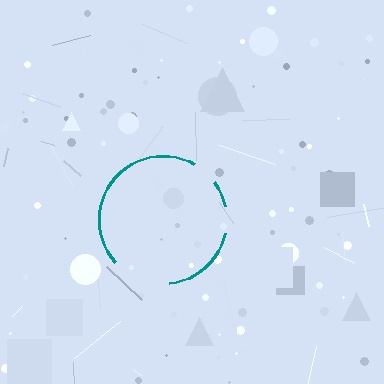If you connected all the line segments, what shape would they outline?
They would outline a circle.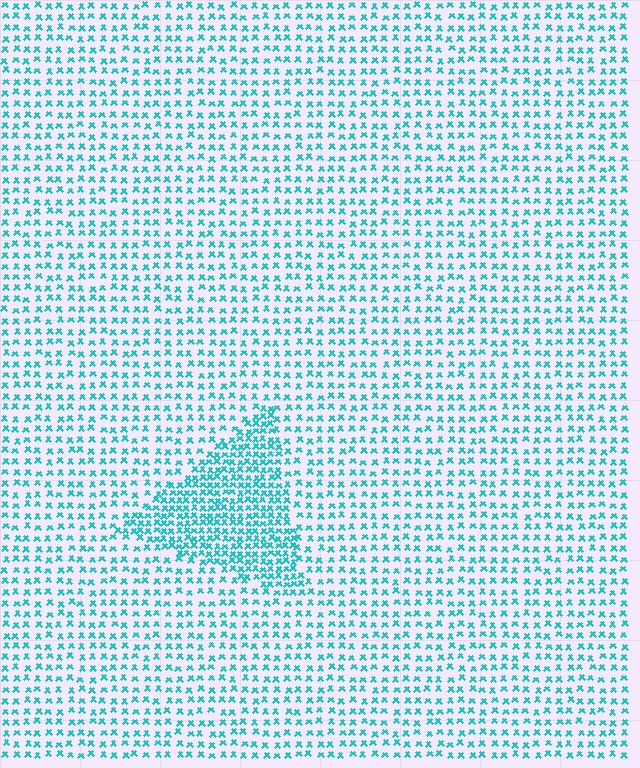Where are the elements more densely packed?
The elements are more densely packed inside the triangle boundary.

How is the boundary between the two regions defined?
The boundary is defined by a change in element density (approximately 2.0x ratio). All elements are the same color, size, and shape.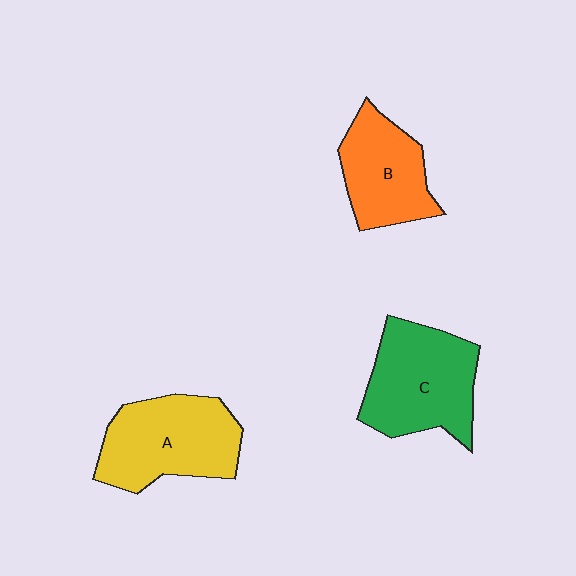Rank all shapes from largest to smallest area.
From largest to smallest: C (green), A (yellow), B (orange).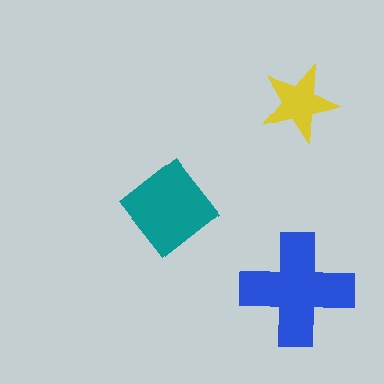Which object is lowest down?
The blue cross is bottommost.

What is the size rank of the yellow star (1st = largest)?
3rd.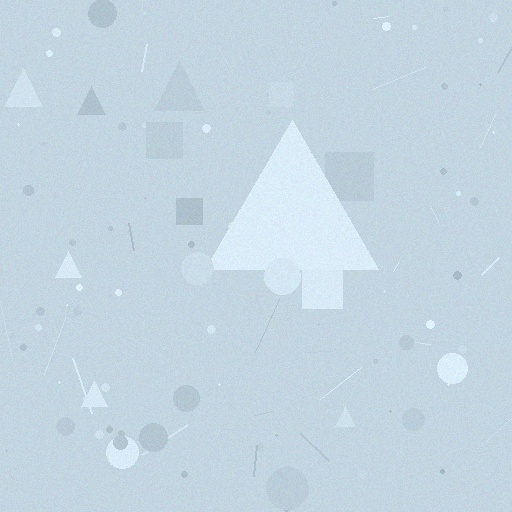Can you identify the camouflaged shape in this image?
The camouflaged shape is a triangle.